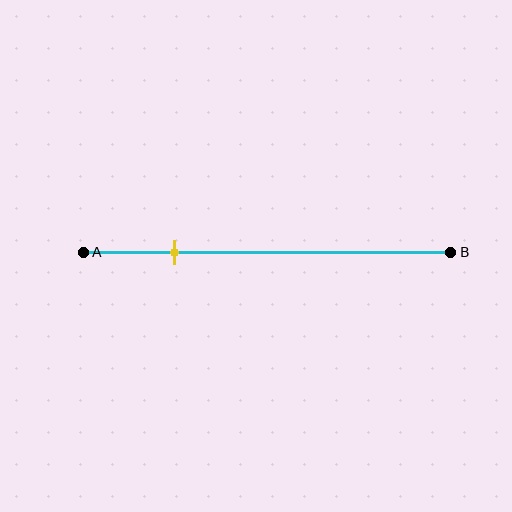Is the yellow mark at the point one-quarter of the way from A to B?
Yes, the mark is approximately at the one-quarter point.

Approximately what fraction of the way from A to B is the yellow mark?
The yellow mark is approximately 25% of the way from A to B.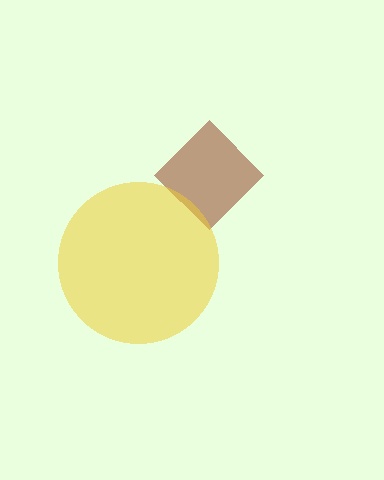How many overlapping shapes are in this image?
There are 2 overlapping shapes in the image.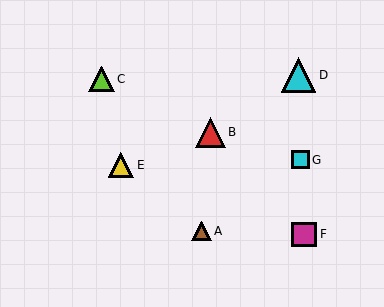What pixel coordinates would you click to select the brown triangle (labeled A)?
Click at (201, 231) to select the brown triangle A.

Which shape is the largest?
The cyan triangle (labeled D) is the largest.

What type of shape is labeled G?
Shape G is a cyan square.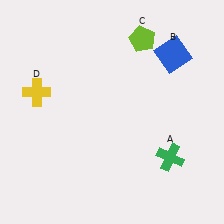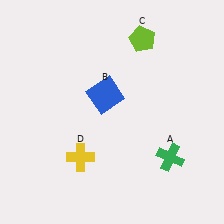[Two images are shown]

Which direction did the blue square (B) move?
The blue square (B) moved left.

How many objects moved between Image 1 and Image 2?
2 objects moved between the two images.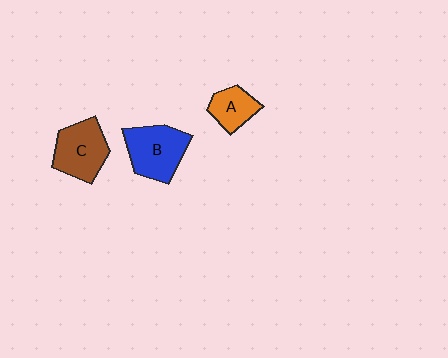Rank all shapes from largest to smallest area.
From largest to smallest: B (blue), C (brown), A (orange).